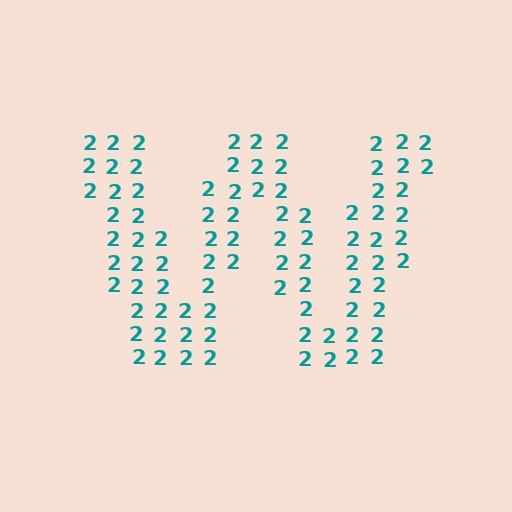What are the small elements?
The small elements are digit 2's.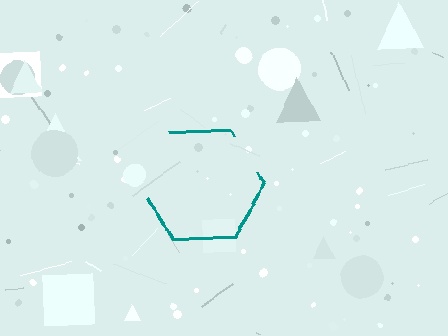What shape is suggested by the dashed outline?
The dashed outline suggests a hexagon.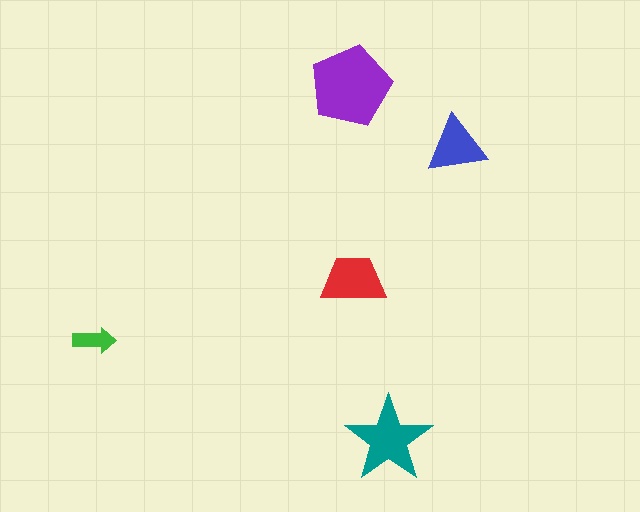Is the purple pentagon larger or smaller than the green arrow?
Larger.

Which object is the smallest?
The green arrow.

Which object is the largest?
The purple pentagon.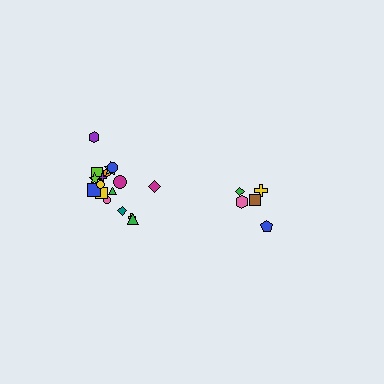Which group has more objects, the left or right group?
The left group.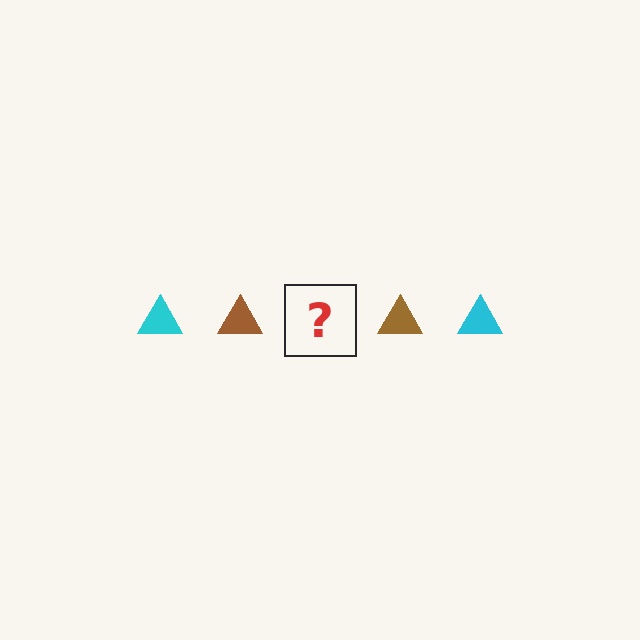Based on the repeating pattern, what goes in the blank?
The blank should be a cyan triangle.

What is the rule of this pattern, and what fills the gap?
The rule is that the pattern cycles through cyan, brown triangles. The gap should be filled with a cyan triangle.